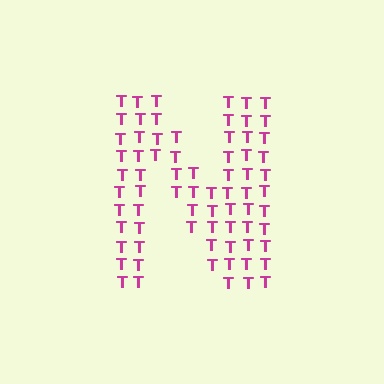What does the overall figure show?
The overall figure shows the letter N.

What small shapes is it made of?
It is made of small letter T's.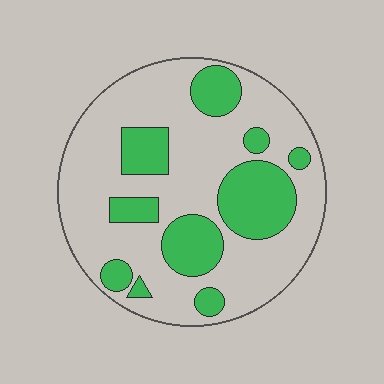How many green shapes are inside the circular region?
10.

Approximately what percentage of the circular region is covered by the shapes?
Approximately 30%.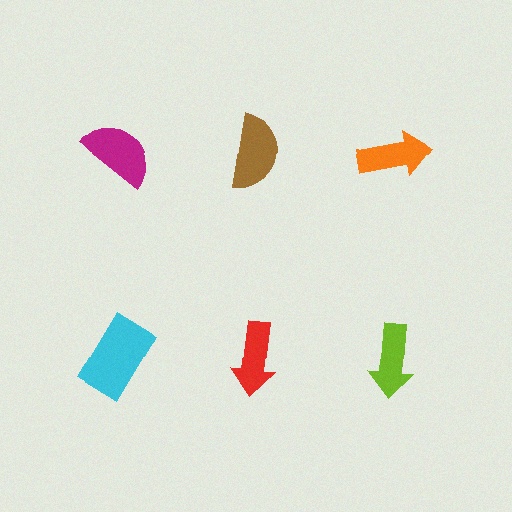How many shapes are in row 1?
3 shapes.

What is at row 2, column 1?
A cyan rectangle.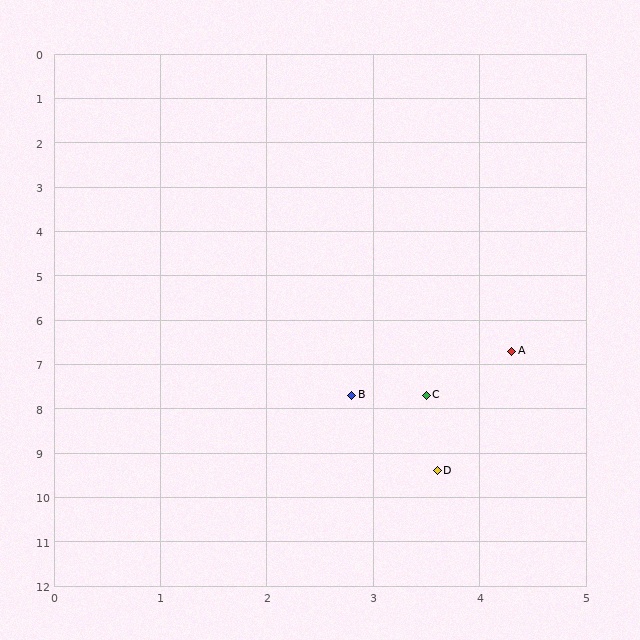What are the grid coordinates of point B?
Point B is at approximately (2.8, 7.7).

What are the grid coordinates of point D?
Point D is at approximately (3.6, 9.4).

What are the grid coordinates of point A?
Point A is at approximately (4.3, 6.7).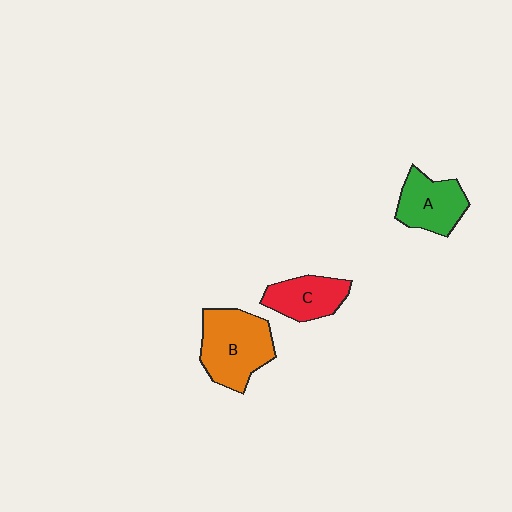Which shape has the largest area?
Shape B (orange).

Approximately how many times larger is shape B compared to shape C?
Approximately 1.6 times.